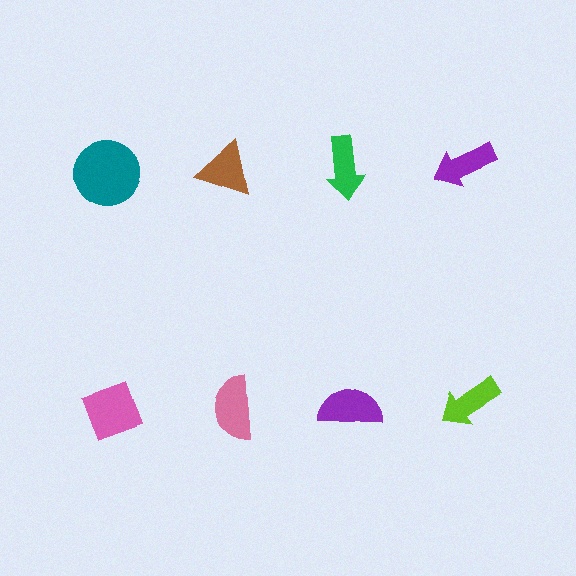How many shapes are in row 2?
4 shapes.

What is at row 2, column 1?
A pink diamond.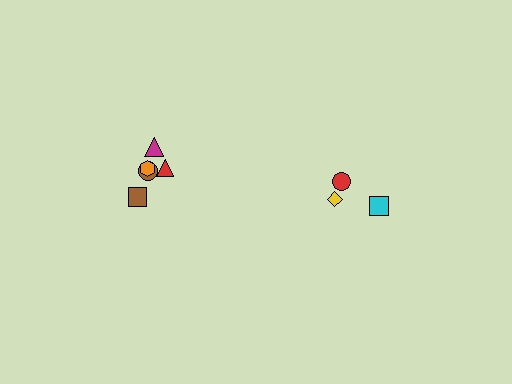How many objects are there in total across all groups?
There are 8 objects.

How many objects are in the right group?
There are 3 objects.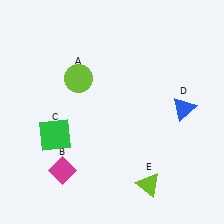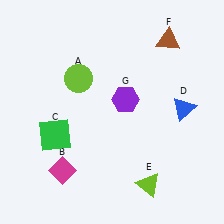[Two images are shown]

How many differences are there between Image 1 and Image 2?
There are 2 differences between the two images.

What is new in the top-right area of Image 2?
A purple hexagon (G) was added in the top-right area of Image 2.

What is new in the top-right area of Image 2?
A brown triangle (F) was added in the top-right area of Image 2.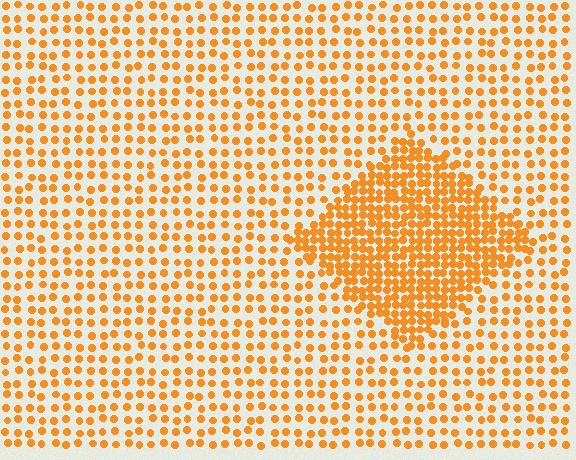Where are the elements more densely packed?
The elements are more densely packed inside the diamond boundary.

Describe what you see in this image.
The image contains small orange elements arranged at two different densities. A diamond-shaped region is visible where the elements are more densely packed than the surrounding area.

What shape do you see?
I see a diamond.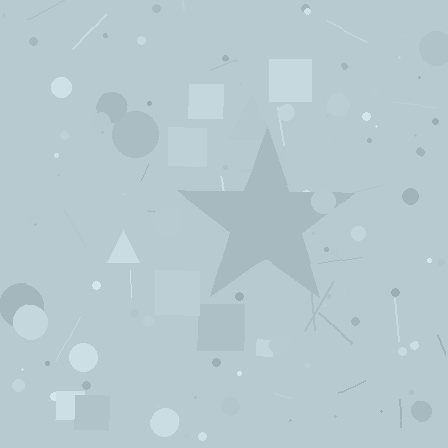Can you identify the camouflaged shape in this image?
The camouflaged shape is a star.